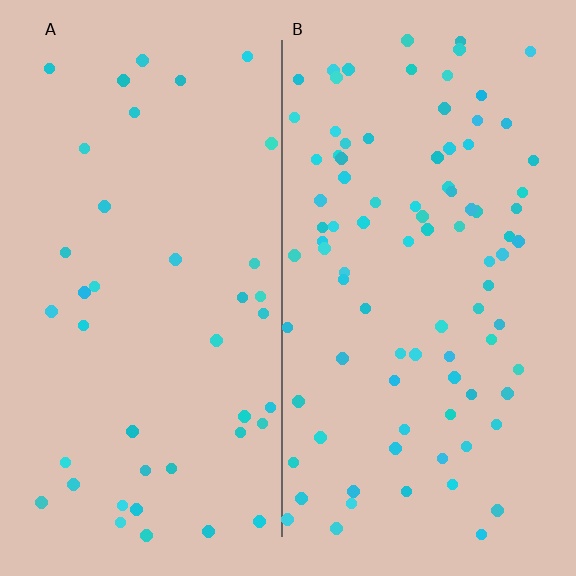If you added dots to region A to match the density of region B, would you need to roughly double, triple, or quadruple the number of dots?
Approximately double.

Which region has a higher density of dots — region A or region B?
B (the right).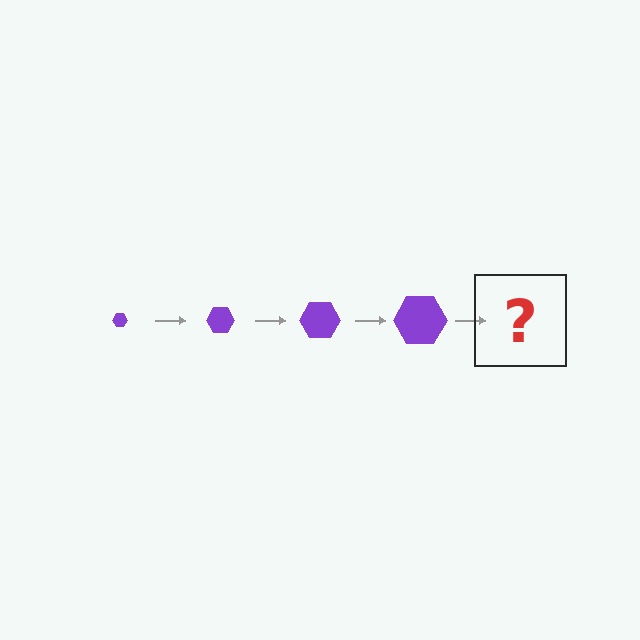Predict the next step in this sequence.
The next step is a purple hexagon, larger than the previous one.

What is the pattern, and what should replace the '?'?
The pattern is that the hexagon gets progressively larger each step. The '?' should be a purple hexagon, larger than the previous one.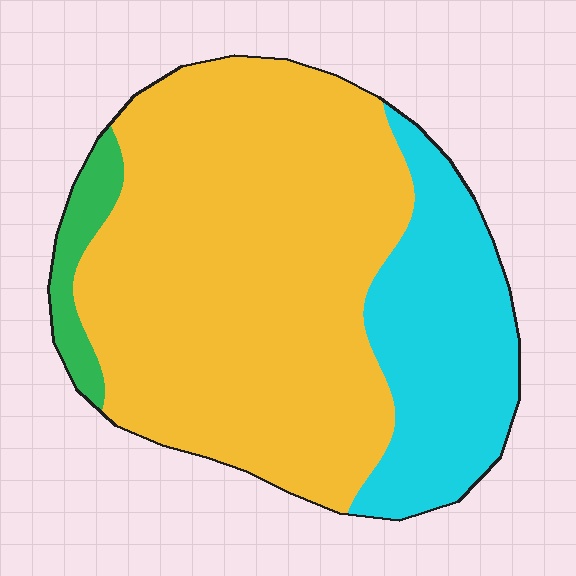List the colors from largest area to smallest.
From largest to smallest: yellow, cyan, green.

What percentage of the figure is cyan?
Cyan takes up about one quarter (1/4) of the figure.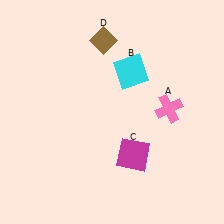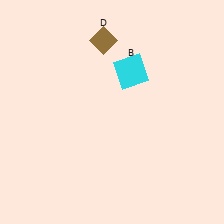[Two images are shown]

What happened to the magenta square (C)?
The magenta square (C) was removed in Image 2. It was in the bottom-right area of Image 1.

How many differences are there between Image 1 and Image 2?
There are 2 differences between the two images.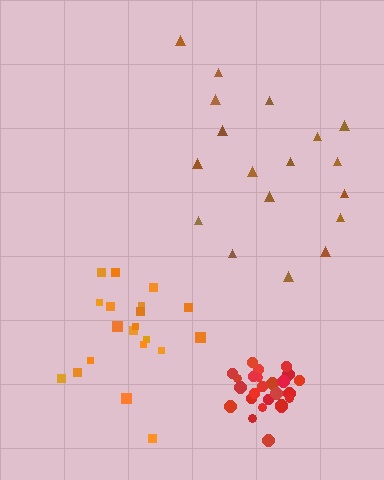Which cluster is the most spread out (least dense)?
Brown.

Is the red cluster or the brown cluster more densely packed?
Red.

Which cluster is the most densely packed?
Red.